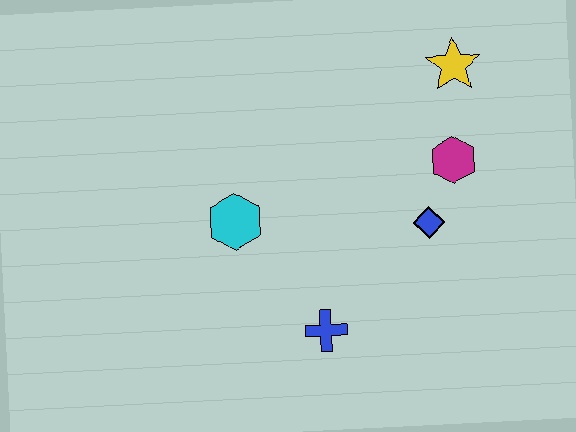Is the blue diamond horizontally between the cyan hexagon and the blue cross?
No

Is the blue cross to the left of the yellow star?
Yes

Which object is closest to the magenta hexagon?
The blue diamond is closest to the magenta hexagon.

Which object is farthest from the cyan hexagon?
The yellow star is farthest from the cyan hexagon.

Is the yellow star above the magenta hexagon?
Yes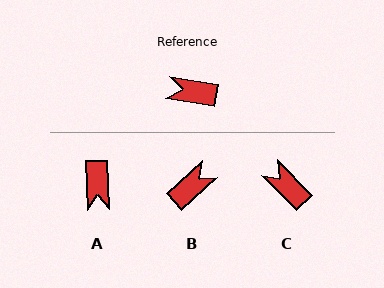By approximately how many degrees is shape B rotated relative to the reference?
Approximately 129 degrees clockwise.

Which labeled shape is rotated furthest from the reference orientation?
B, about 129 degrees away.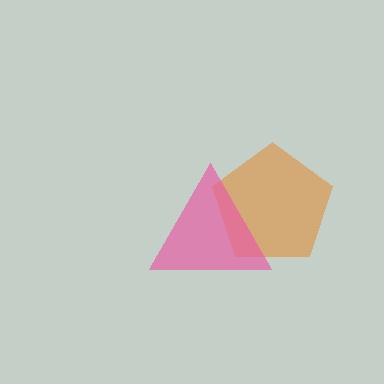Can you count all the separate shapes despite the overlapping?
Yes, there are 2 separate shapes.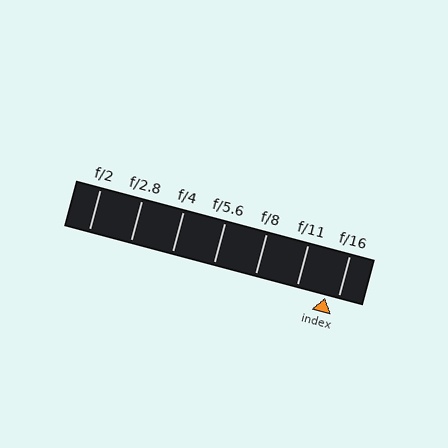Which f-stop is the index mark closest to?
The index mark is closest to f/16.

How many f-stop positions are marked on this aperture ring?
There are 7 f-stop positions marked.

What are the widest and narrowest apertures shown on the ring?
The widest aperture shown is f/2 and the narrowest is f/16.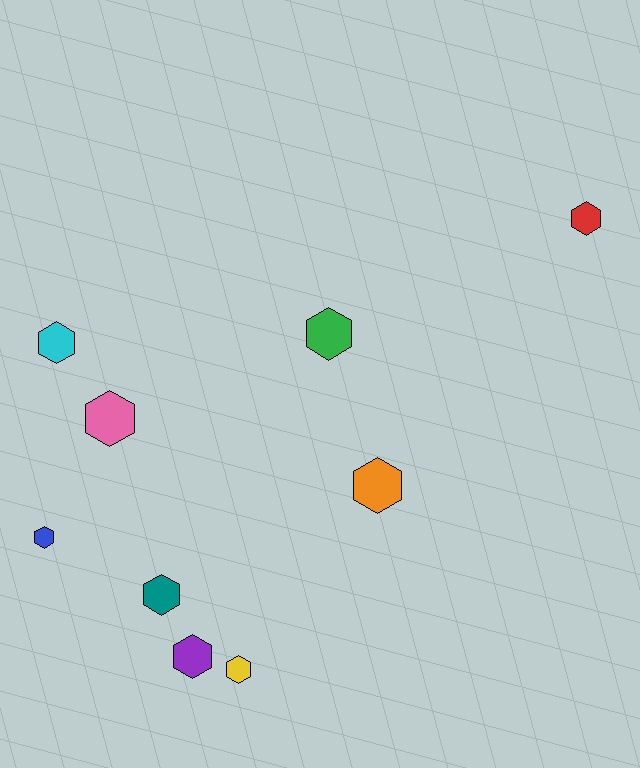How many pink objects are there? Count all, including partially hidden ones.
There is 1 pink object.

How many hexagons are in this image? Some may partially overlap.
There are 9 hexagons.